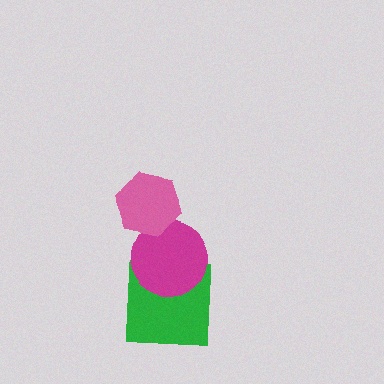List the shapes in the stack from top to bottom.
From top to bottom: the pink hexagon, the magenta circle, the green square.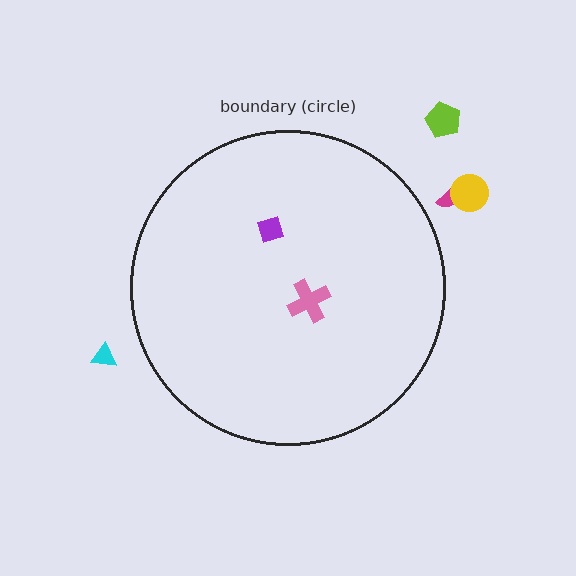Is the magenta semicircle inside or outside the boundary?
Outside.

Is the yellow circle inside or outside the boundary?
Outside.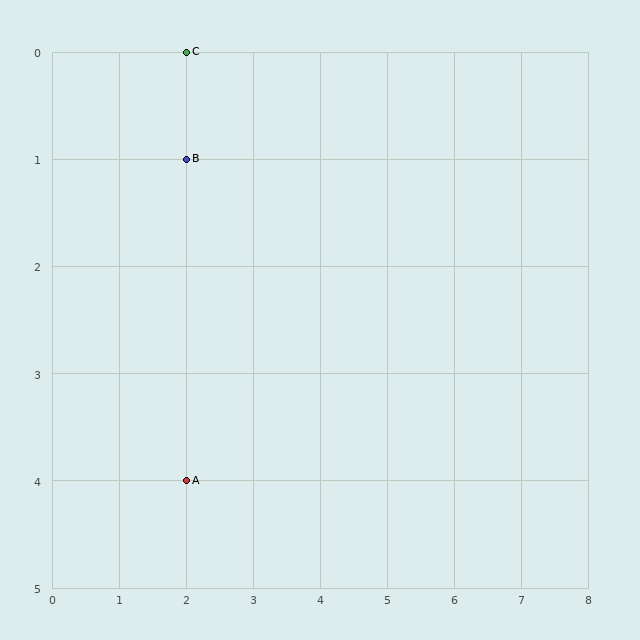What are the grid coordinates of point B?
Point B is at grid coordinates (2, 1).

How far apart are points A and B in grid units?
Points A and B are 3 rows apart.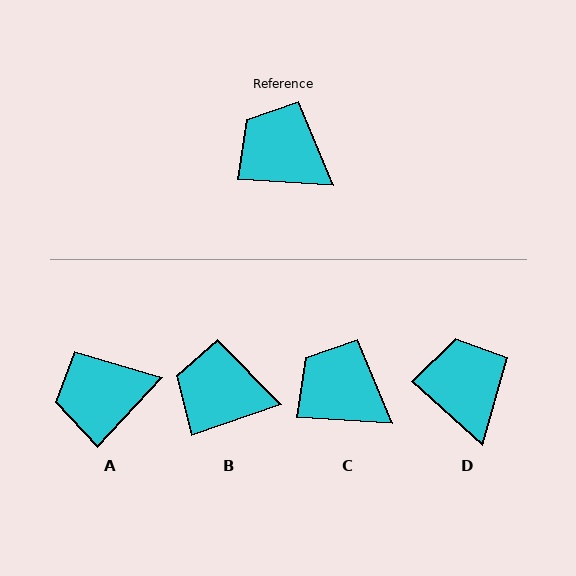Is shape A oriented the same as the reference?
No, it is off by about 51 degrees.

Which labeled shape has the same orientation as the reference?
C.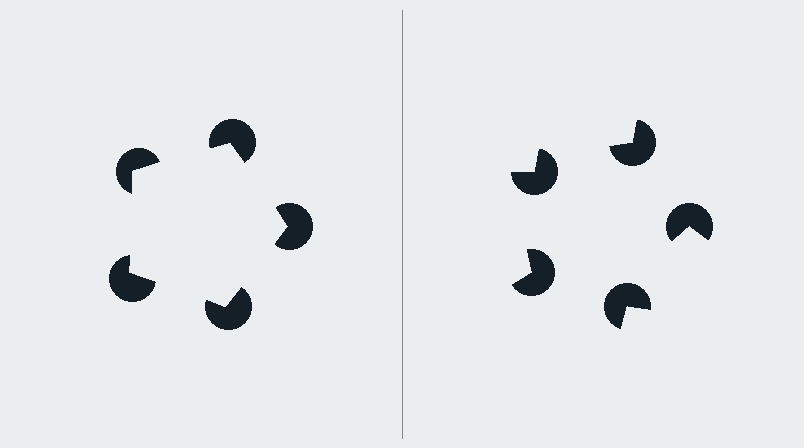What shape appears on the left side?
An illusory pentagon.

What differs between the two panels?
The pac-man discs are positioned identically on both sides; only the wedge orientations differ. On the left they align to a pentagon; on the right they are misaligned.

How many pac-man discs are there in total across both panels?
10 — 5 on each side.